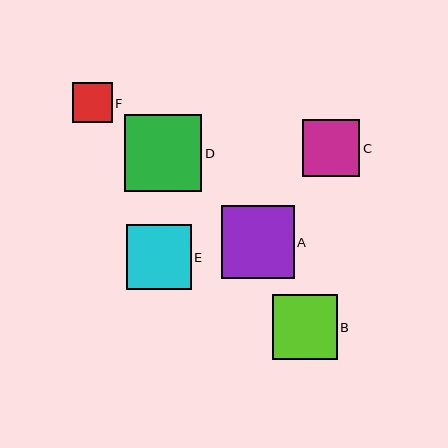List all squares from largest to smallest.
From largest to smallest: D, A, E, B, C, F.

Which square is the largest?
Square D is the largest with a size of approximately 77 pixels.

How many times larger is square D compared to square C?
Square D is approximately 1.3 times the size of square C.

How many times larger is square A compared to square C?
Square A is approximately 1.3 times the size of square C.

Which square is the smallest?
Square F is the smallest with a size of approximately 40 pixels.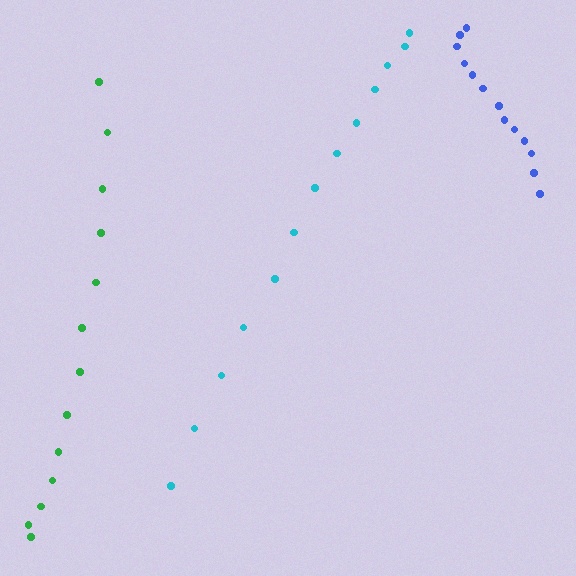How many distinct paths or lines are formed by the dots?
There are 3 distinct paths.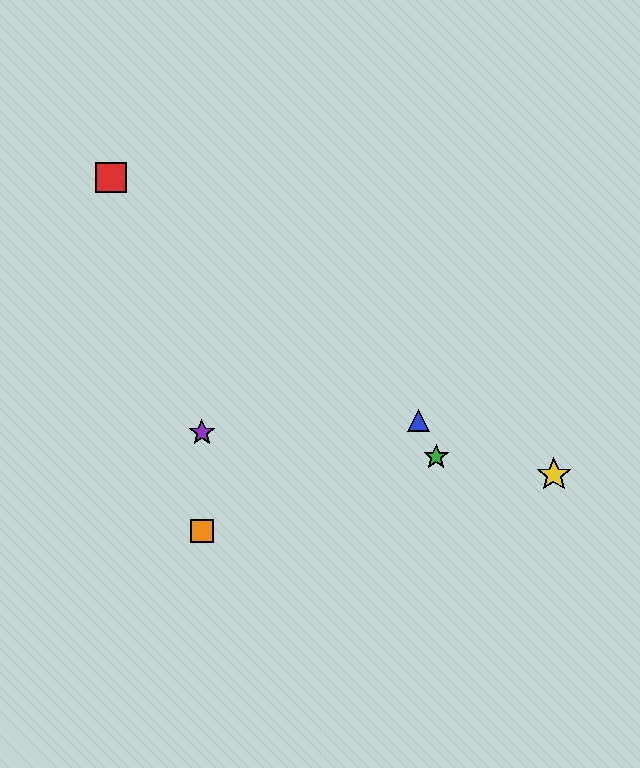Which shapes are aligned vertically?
The purple star, the orange square are aligned vertically.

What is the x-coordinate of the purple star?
The purple star is at x≈202.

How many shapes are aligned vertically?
2 shapes (the purple star, the orange square) are aligned vertically.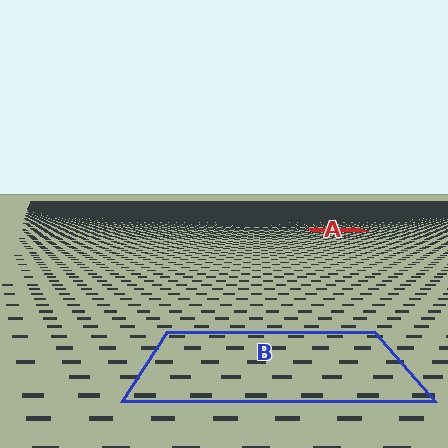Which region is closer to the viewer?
Region B is closer. The texture elements there are larger and more spread out.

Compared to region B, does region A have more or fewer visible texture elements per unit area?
Region A has more texture elements per unit area — they are packed more densely because it is farther away.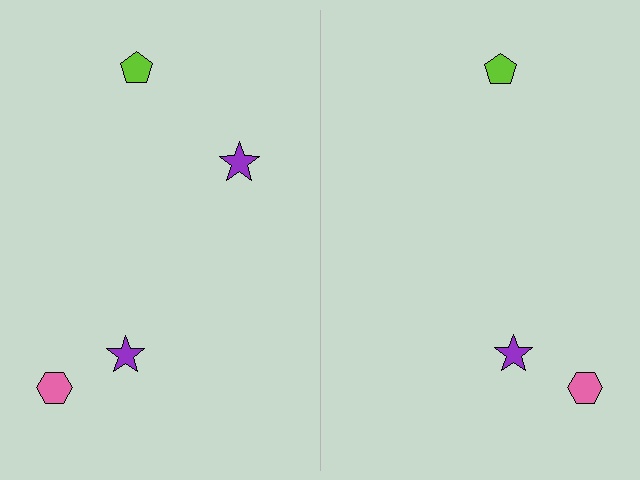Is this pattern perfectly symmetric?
No, the pattern is not perfectly symmetric. A purple star is missing from the right side.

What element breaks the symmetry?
A purple star is missing from the right side.